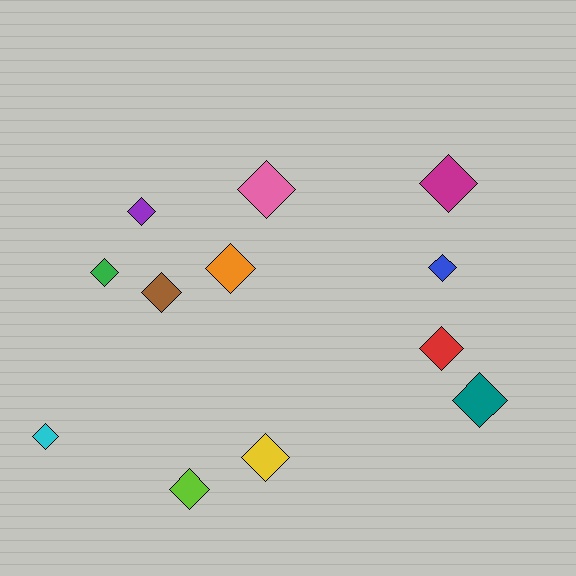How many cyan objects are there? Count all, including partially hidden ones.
There is 1 cyan object.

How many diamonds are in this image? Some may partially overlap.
There are 12 diamonds.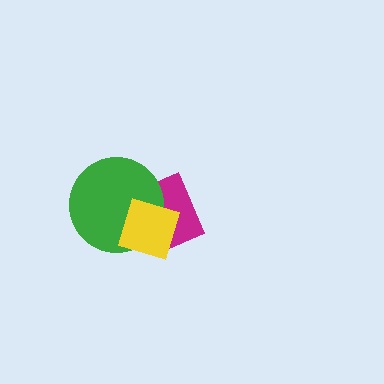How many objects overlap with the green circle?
2 objects overlap with the green circle.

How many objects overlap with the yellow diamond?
2 objects overlap with the yellow diamond.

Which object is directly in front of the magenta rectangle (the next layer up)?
The green circle is directly in front of the magenta rectangle.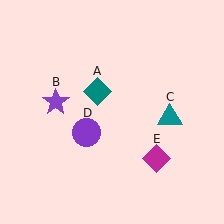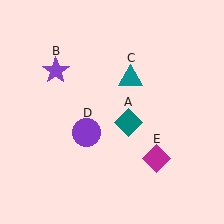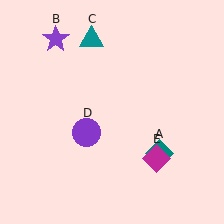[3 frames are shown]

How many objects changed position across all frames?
3 objects changed position: teal diamond (object A), purple star (object B), teal triangle (object C).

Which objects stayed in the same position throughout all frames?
Purple circle (object D) and magenta diamond (object E) remained stationary.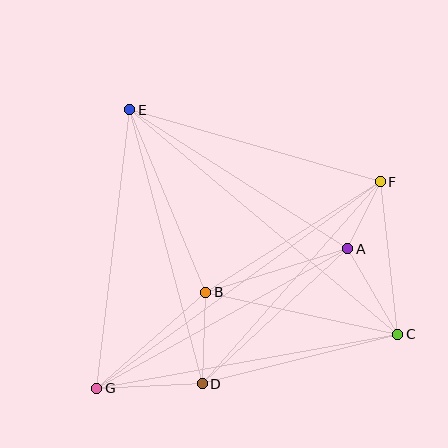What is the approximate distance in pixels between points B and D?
The distance between B and D is approximately 92 pixels.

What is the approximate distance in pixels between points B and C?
The distance between B and C is approximately 197 pixels.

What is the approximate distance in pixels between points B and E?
The distance between B and E is approximately 198 pixels.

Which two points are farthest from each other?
Points F and G are farthest from each other.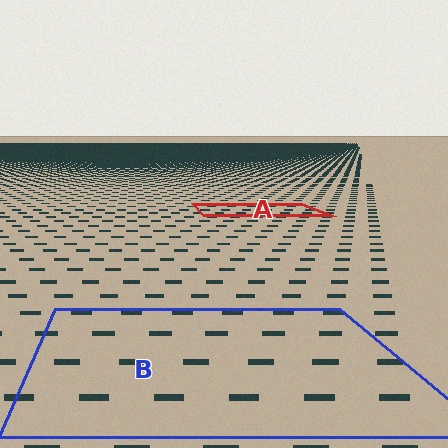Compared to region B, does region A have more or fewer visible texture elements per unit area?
Region A has more texture elements per unit area — they are packed more densely because it is farther away.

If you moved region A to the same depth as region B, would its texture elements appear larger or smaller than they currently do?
They would appear larger. At a closer depth, the same texture elements are projected at a bigger on-screen size.